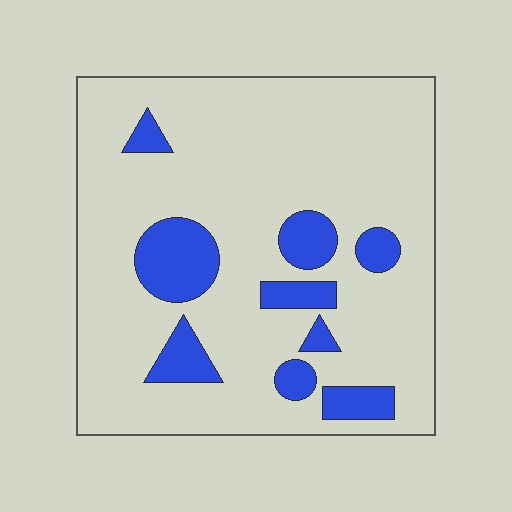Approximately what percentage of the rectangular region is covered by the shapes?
Approximately 15%.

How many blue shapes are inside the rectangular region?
9.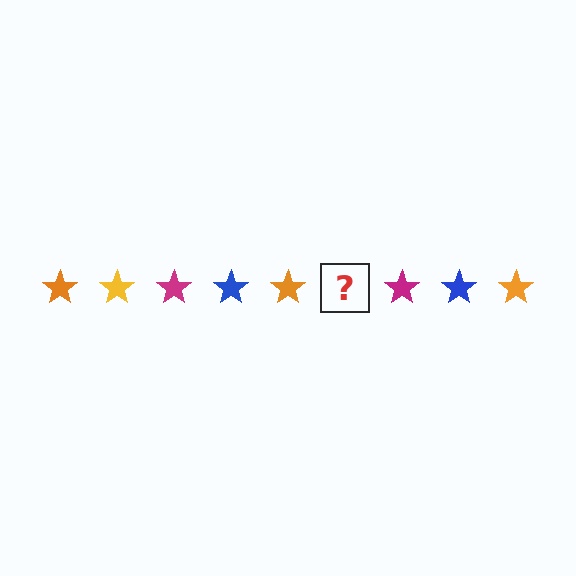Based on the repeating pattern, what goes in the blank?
The blank should be a yellow star.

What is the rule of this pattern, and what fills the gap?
The rule is that the pattern cycles through orange, yellow, magenta, blue stars. The gap should be filled with a yellow star.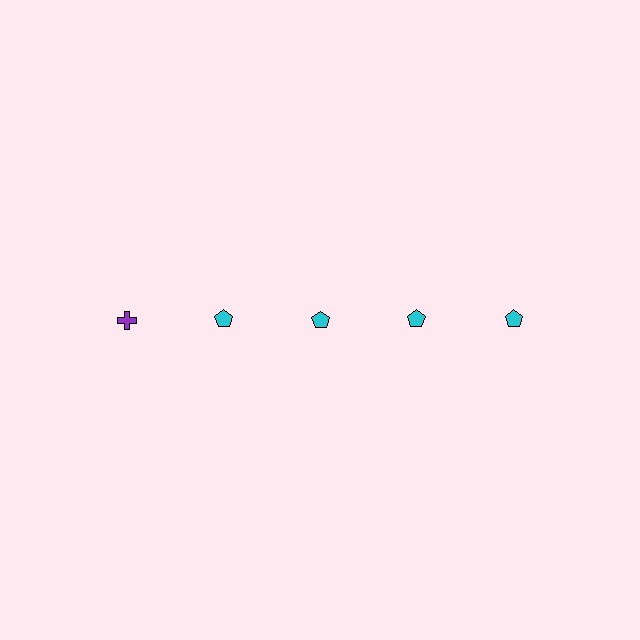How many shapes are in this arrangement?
There are 5 shapes arranged in a grid pattern.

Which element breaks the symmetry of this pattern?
The purple cross in the top row, leftmost column breaks the symmetry. All other shapes are cyan pentagons.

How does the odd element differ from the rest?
It differs in both color (purple instead of cyan) and shape (cross instead of pentagon).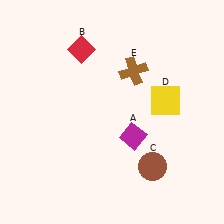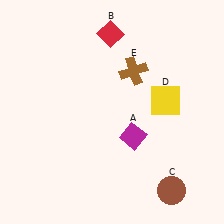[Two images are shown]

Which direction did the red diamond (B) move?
The red diamond (B) moved right.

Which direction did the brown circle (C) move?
The brown circle (C) moved down.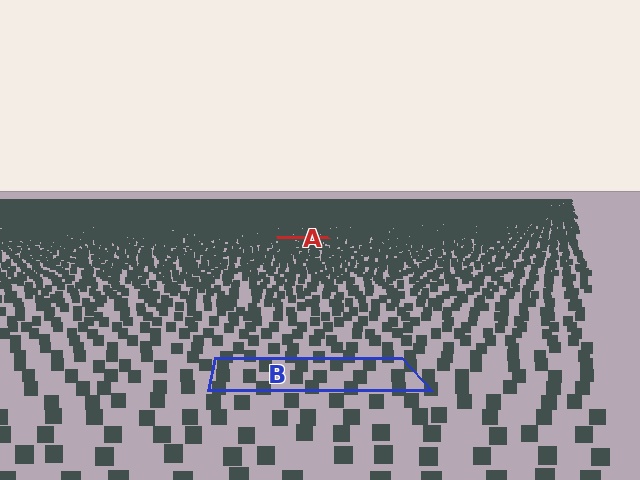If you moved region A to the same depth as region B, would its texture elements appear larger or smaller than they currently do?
They would appear larger. At a closer depth, the same texture elements are projected at a bigger on-screen size.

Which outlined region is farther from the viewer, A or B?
Region A is farther from the viewer — the texture elements inside it appear smaller and more densely packed.